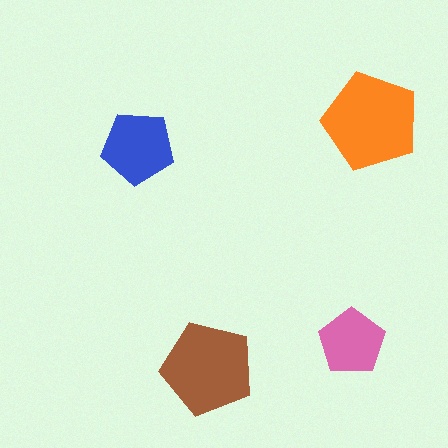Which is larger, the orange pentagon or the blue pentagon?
The orange one.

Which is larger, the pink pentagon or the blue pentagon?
The blue one.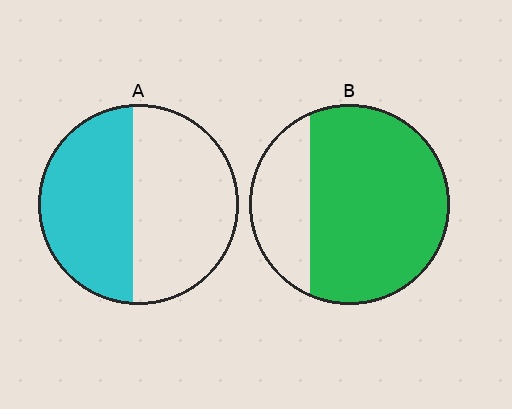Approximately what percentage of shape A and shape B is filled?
A is approximately 45% and B is approximately 75%.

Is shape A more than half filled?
Roughly half.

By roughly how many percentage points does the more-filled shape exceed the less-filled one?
By roughly 30 percentage points (B over A).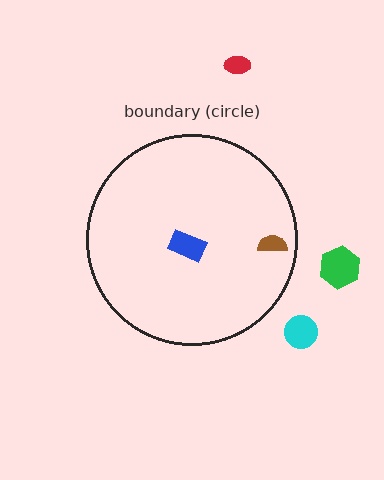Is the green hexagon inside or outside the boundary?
Outside.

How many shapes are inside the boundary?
2 inside, 3 outside.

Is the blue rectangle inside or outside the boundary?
Inside.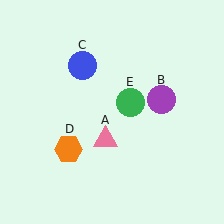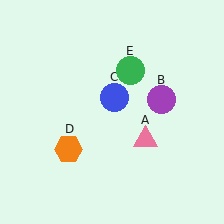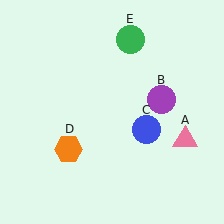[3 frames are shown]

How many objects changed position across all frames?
3 objects changed position: pink triangle (object A), blue circle (object C), green circle (object E).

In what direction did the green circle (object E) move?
The green circle (object E) moved up.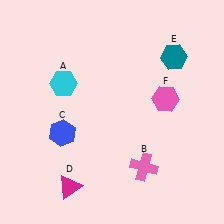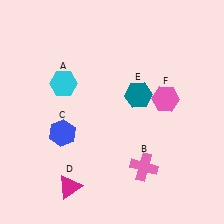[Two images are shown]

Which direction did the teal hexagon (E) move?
The teal hexagon (E) moved down.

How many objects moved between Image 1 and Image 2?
1 object moved between the two images.